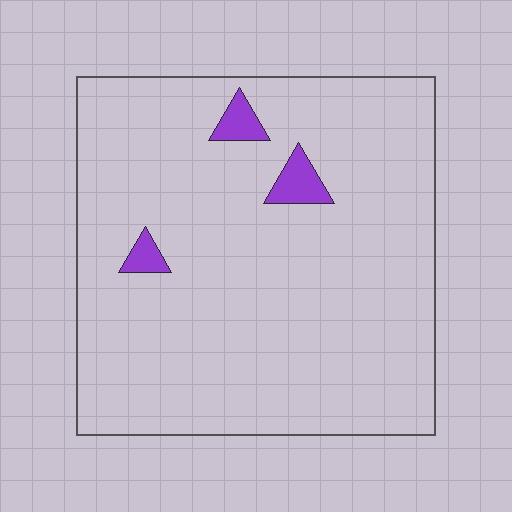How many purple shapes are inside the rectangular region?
3.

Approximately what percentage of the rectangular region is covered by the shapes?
Approximately 5%.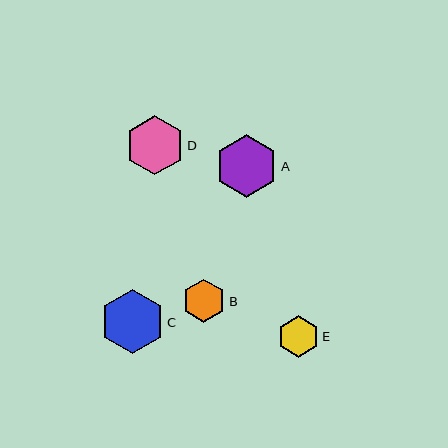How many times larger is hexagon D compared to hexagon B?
Hexagon D is approximately 1.4 times the size of hexagon B.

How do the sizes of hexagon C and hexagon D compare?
Hexagon C and hexagon D are approximately the same size.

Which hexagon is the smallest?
Hexagon E is the smallest with a size of approximately 41 pixels.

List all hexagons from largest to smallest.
From largest to smallest: C, A, D, B, E.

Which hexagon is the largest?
Hexagon C is the largest with a size of approximately 64 pixels.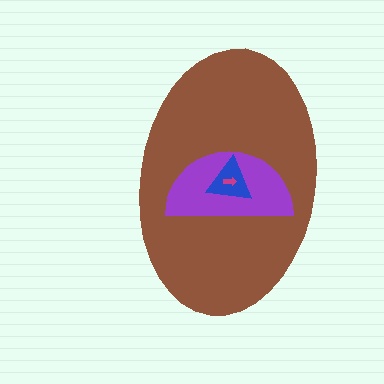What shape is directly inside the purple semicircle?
The blue triangle.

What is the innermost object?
The magenta arrow.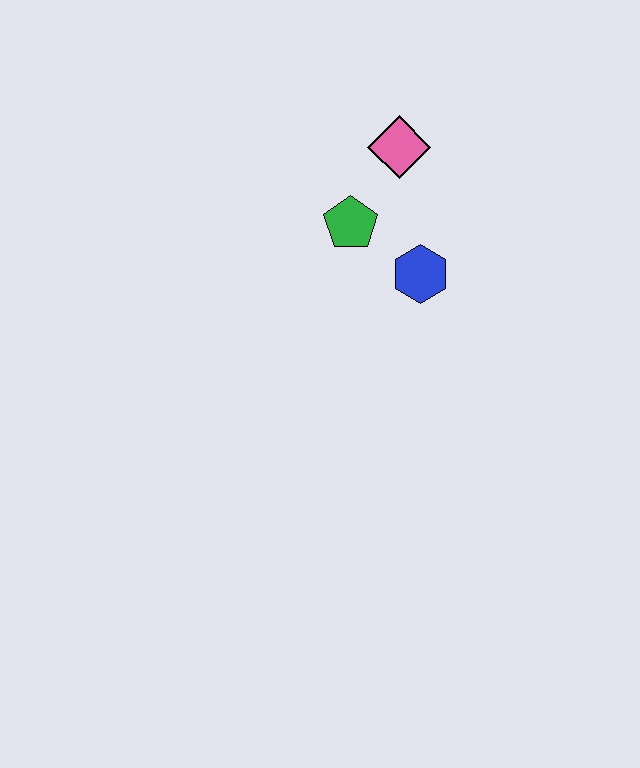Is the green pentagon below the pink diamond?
Yes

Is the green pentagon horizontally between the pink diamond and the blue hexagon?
No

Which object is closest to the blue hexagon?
The green pentagon is closest to the blue hexagon.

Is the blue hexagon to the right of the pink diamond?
Yes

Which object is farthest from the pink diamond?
The blue hexagon is farthest from the pink diamond.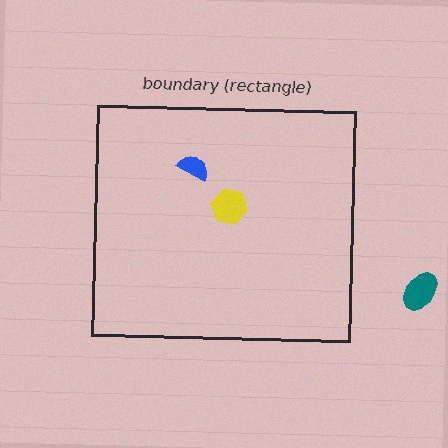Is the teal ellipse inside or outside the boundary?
Outside.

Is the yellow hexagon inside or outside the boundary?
Inside.